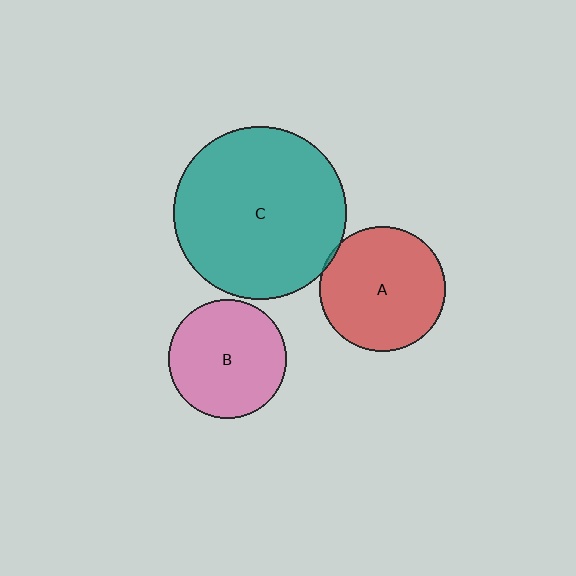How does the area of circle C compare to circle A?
Approximately 1.9 times.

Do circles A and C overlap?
Yes.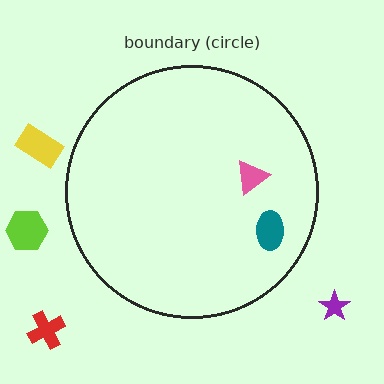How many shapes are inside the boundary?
2 inside, 4 outside.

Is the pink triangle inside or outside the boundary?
Inside.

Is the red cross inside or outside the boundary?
Outside.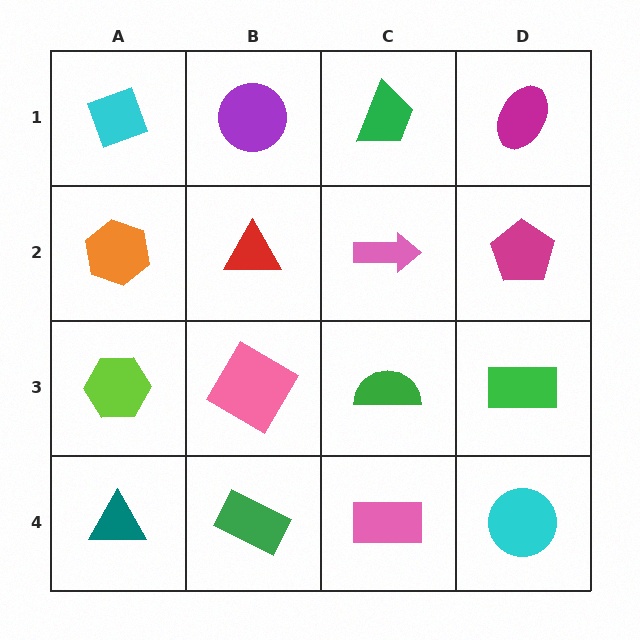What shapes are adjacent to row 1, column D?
A magenta pentagon (row 2, column D), a green trapezoid (row 1, column C).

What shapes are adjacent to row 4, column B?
A pink diamond (row 3, column B), a teal triangle (row 4, column A), a pink rectangle (row 4, column C).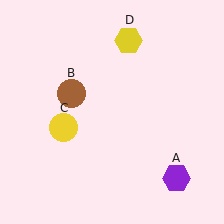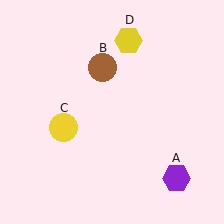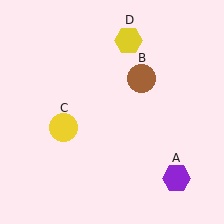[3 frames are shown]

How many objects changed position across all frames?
1 object changed position: brown circle (object B).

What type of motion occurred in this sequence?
The brown circle (object B) rotated clockwise around the center of the scene.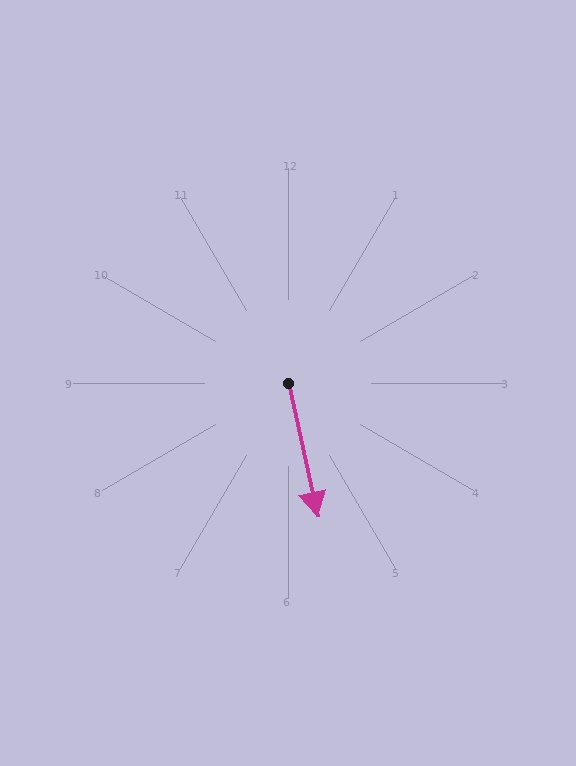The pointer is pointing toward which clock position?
Roughly 6 o'clock.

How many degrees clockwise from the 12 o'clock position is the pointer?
Approximately 167 degrees.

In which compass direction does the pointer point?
South.